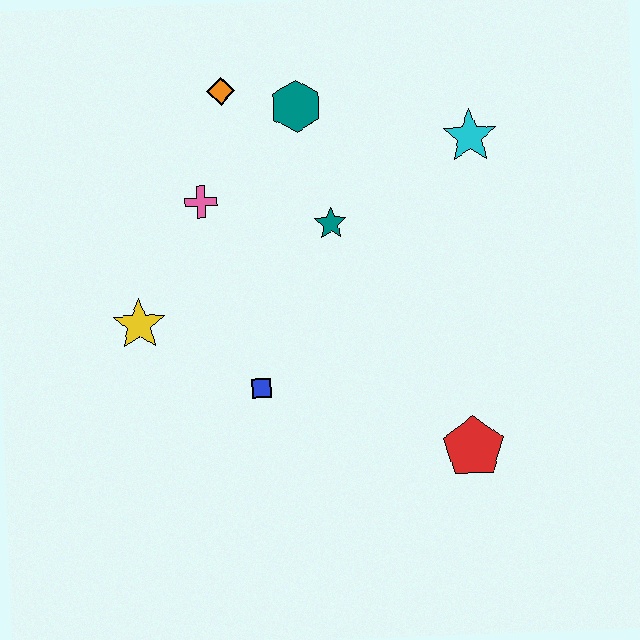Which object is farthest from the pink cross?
The red pentagon is farthest from the pink cross.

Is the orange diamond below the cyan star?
No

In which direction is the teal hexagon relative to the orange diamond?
The teal hexagon is to the right of the orange diamond.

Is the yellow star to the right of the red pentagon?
No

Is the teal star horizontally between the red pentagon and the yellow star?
Yes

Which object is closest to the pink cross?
The orange diamond is closest to the pink cross.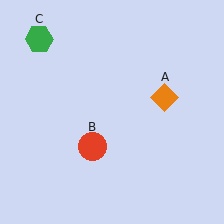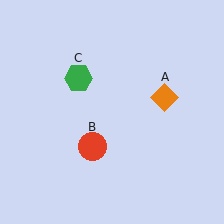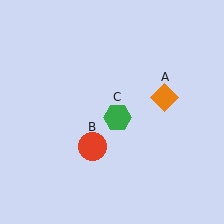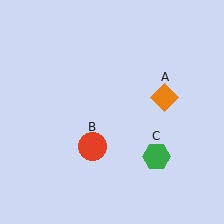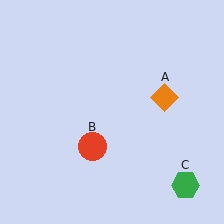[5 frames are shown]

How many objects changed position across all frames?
1 object changed position: green hexagon (object C).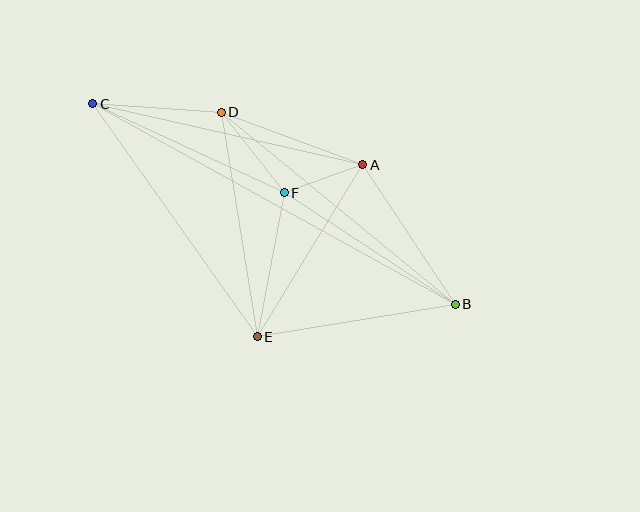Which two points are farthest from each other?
Points B and C are farthest from each other.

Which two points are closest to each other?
Points A and F are closest to each other.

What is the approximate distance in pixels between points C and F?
The distance between C and F is approximately 211 pixels.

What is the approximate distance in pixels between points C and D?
The distance between C and D is approximately 129 pixels.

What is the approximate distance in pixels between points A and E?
The distance between A and E is approximately 202 pixels.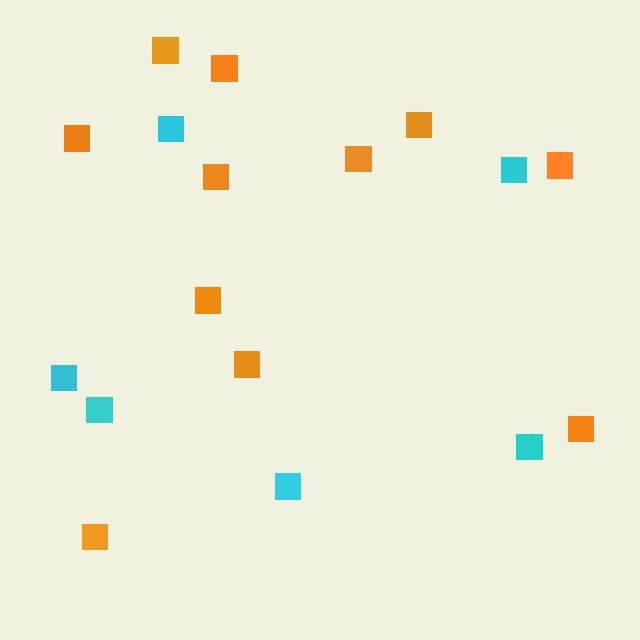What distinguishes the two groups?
There are 2 groups: one group of cyan squares (6) and one group of orange squares (11).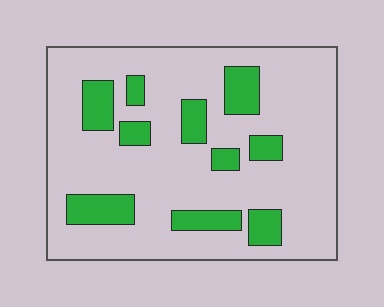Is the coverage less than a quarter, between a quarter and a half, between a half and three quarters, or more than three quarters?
Less than a quarter.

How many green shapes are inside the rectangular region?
10.